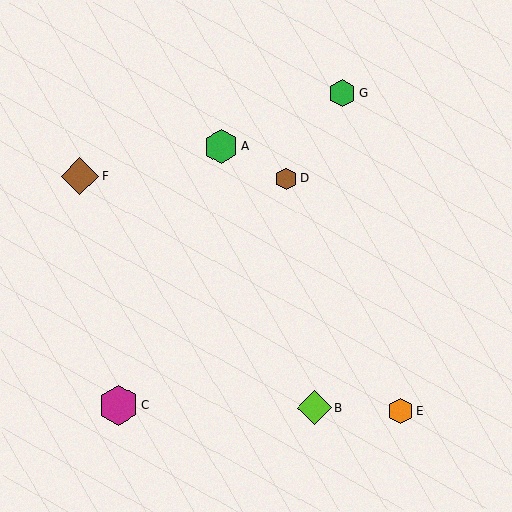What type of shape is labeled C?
Shape C is a magenta hexagon.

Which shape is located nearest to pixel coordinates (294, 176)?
The brown hexagon (labeled D) at (286, 179) is nearest to that location.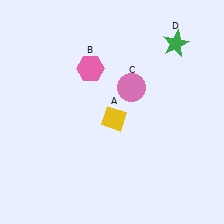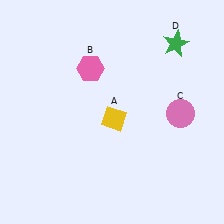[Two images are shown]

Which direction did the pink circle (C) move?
The pink circle (C) moved right.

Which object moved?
The pink circle (C) moved right.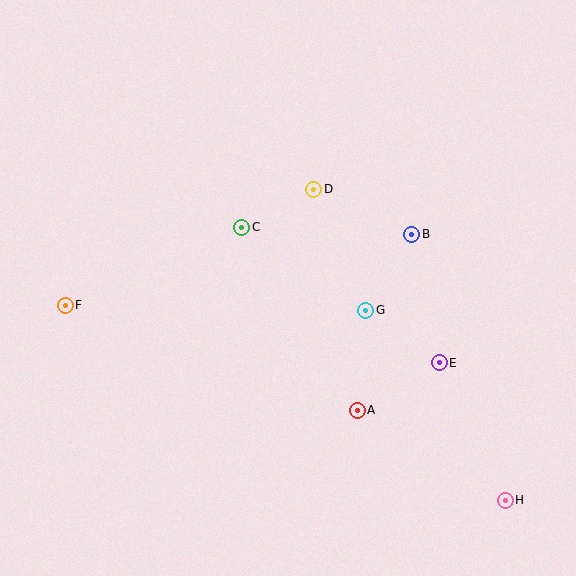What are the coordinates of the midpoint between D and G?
The midpoint between D and G is at (340, 250).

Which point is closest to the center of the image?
Point C at (242, 227) is closest to the center.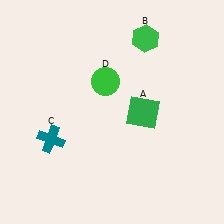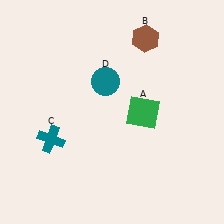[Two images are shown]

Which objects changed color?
B changed from green to brown. D changed from green to teal.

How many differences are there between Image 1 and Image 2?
There are 2 differences between the two images.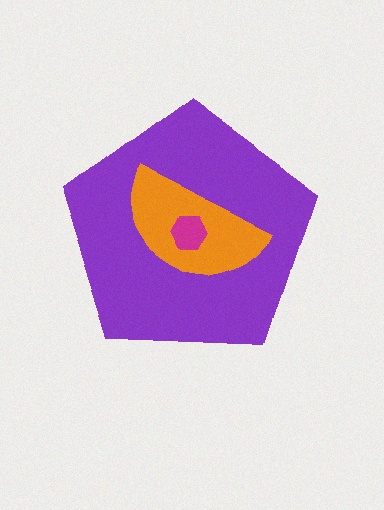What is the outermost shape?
The purple pentagon.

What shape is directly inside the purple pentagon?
The orange semicircle.